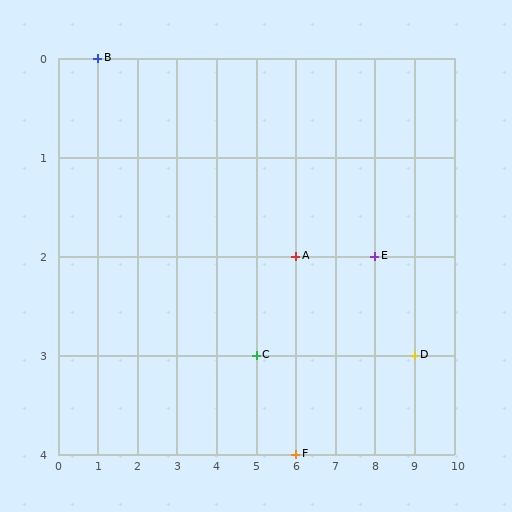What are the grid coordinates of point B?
Point B is at grid coordinates (1, 0).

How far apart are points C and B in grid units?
Points C and B are 4 columns and 3 rows apart (about 5.0 grid units diagonally).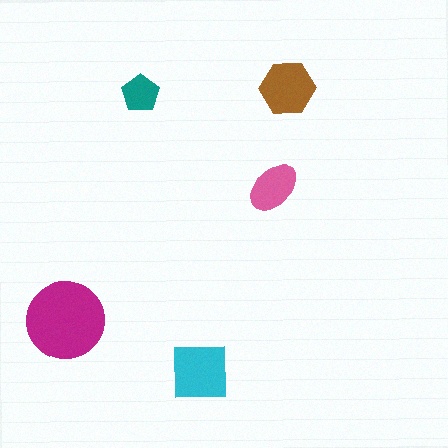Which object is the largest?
The magenta circle.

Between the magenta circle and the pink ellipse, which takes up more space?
The magenta circle.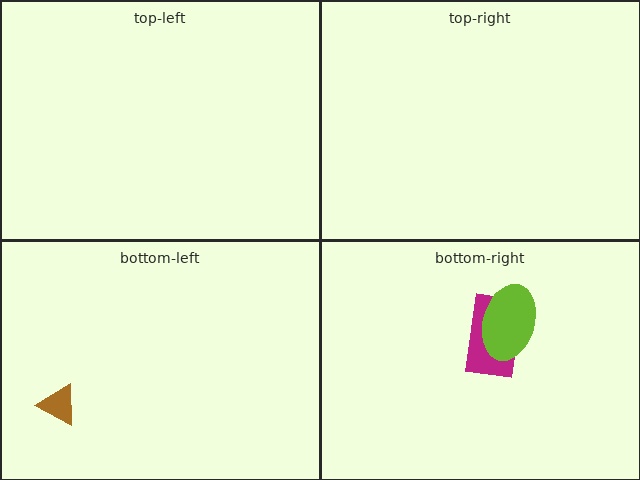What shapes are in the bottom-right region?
The magenta rectangle, the lime ellipse.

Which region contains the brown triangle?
The bottom-left region.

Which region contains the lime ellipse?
The bottom-right region.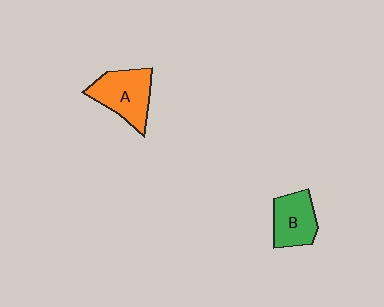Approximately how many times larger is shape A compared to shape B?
Approximately 1.3 times.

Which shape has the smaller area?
Shape B (green).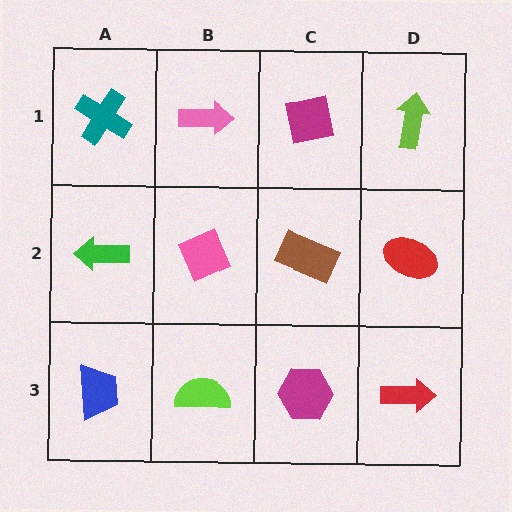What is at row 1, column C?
A magenta square.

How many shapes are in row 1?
4 shapes.